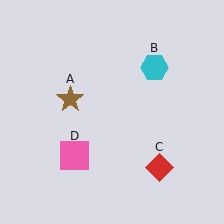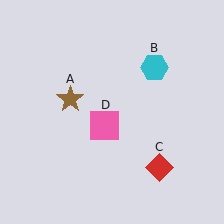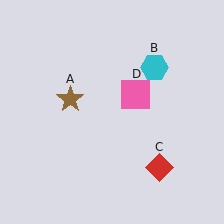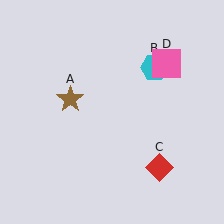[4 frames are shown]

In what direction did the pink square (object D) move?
The pink square (object D) moved up and to the right.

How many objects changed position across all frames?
1 object changed position: pink square (object D).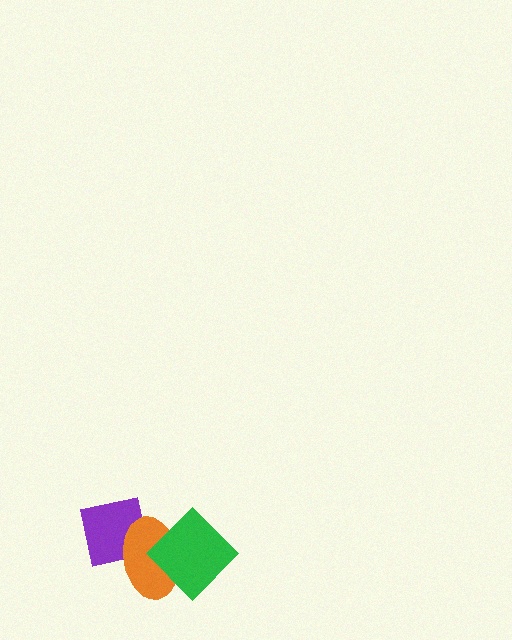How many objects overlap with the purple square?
1 object overlaps with the purple square.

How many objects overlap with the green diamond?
1 object overlaps with the green diamond.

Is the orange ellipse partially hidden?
Yes, it is partially covered by another shape.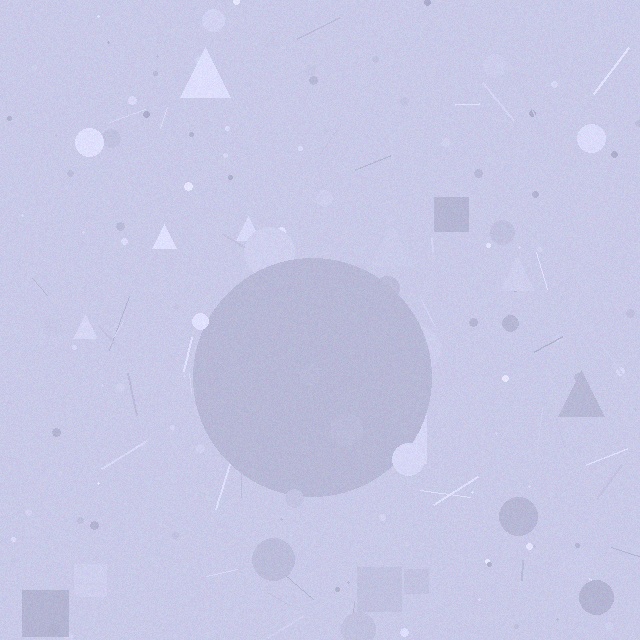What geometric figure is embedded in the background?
A circle is embedded in the background.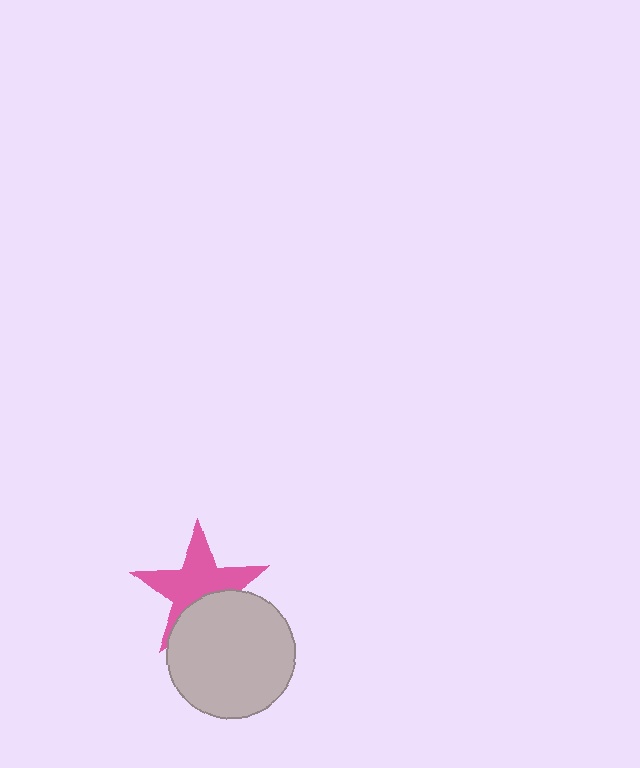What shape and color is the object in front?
The object in front is a light gray circle.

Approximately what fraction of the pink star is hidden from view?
Roughly 35% of the pink star is hidden behind the light gray circle.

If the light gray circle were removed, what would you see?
You would see the complete pink star.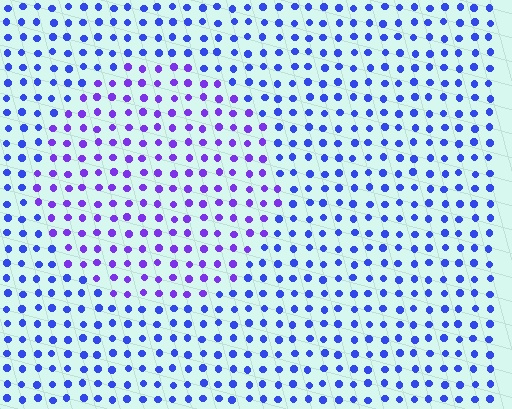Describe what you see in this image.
The image is filled with small blue elements in a uniform arrangement. A circle-shaped region is visible where the elements are tinted to a slightly different hue, forming a subtle color boundary.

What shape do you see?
I see a circle.